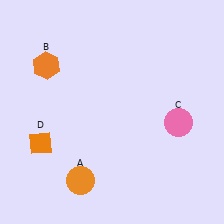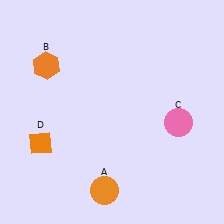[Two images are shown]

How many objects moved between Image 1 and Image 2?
1 object moved between the two images.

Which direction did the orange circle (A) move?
The orange circle (A) moved right.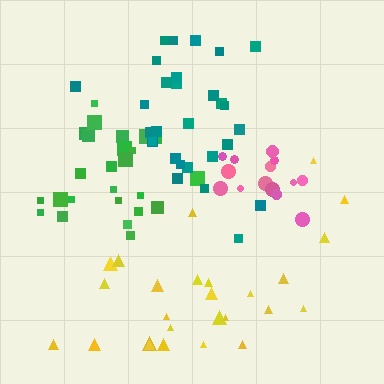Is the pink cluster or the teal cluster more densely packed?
Pink.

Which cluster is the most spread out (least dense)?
Yellow.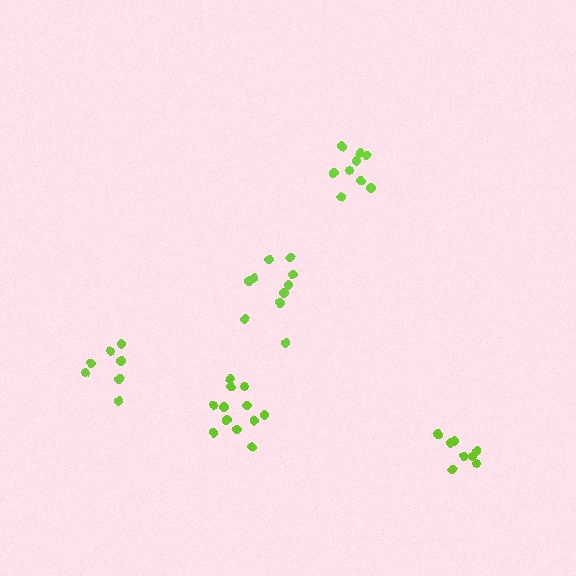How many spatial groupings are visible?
There are 5 spatial groupings.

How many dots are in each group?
Group 1: 9 dots, Group 2: 7 dots, Group 3: 10 dots, Group 4: 12 dots, Group 5: 8 dots (46 total).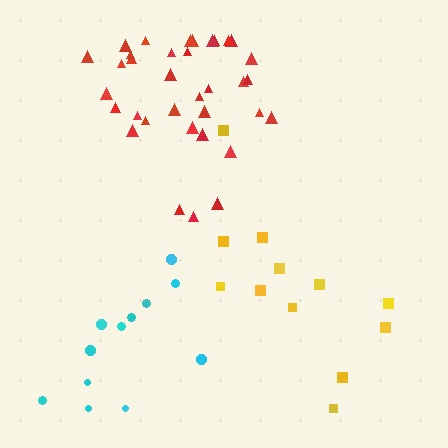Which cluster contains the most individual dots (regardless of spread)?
Red (35).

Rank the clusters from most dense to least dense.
red, cyan, yellow.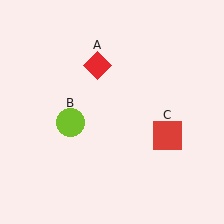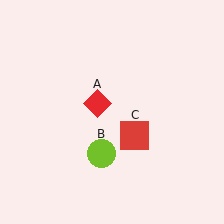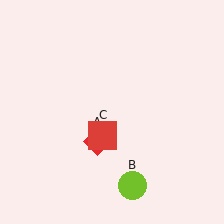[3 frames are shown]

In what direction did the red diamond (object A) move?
The red diamond (object A) moved down.